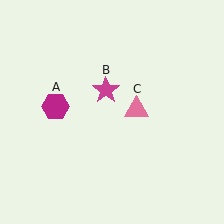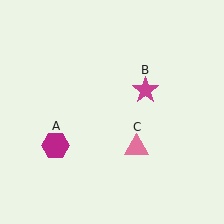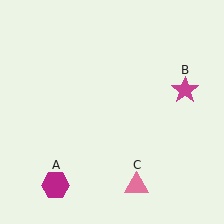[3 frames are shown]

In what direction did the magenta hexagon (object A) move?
The magenta hexagon (object A) moved down.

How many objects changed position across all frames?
3 objects changed position: magenta hexagon (object A), magenta star (object B), pink triangle (object C).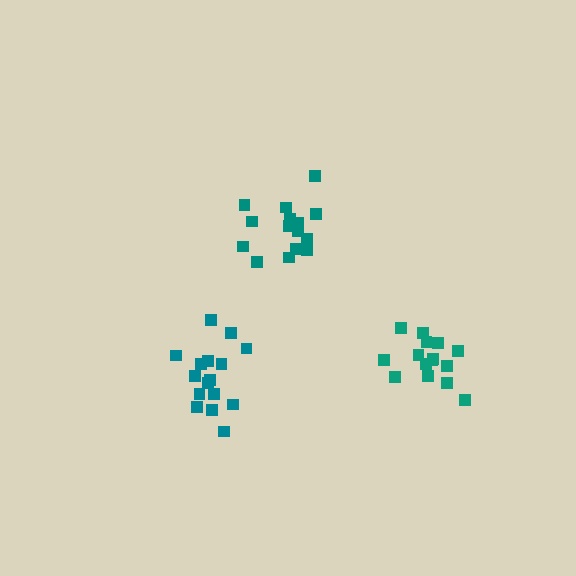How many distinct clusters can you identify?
There are 3 distinct clusters.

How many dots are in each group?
Group 1: 15 dots, Group 2: 15 dots, Group 3: 16 dots (46 total).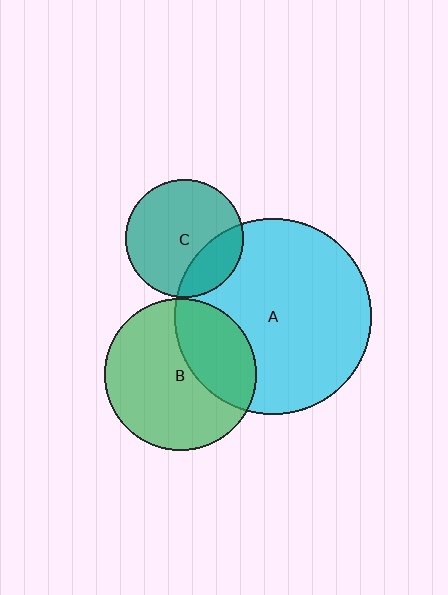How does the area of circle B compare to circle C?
Approximately 1.6 times.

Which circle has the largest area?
Circle A (cyan).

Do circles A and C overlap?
Yes.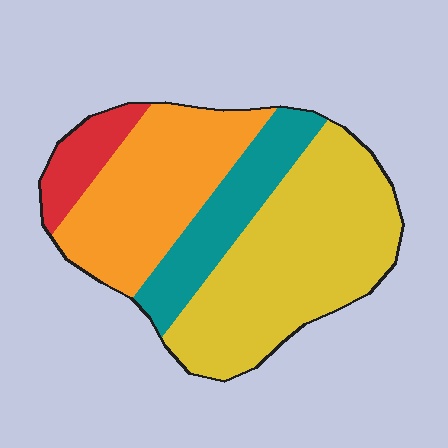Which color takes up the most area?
Yellow, at roughly 45%.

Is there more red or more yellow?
Yellow.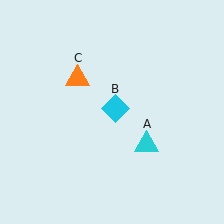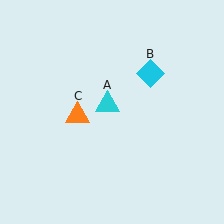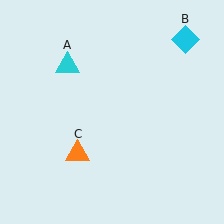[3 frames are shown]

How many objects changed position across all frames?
3 objects changed position: cyan triangle (object A), cyan diamond (object B), orange triangle (object C).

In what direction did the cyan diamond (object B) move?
The cyan diamond (object B) moved up and to the right.